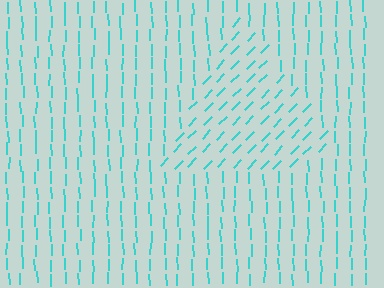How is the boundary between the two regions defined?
The boundary is defined purely by a change in line orientation (approximately 45 degrees difference). All lines are the same color and thickness.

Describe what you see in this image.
The image is filled with small cyan line segments. A triangle region in the image has lines oriented differently from the surrounding lines, creating a visible texture boundary.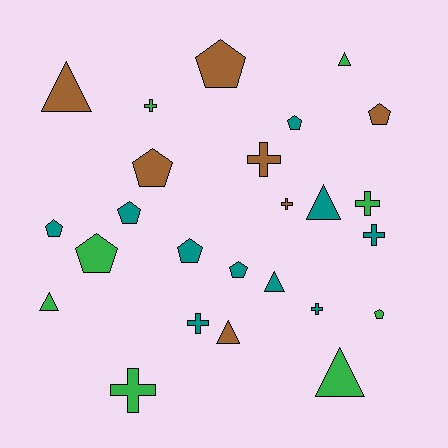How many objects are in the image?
There are 25 objects.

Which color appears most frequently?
Teal, with 10 objects.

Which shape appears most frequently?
Pentagon, with 10 objects.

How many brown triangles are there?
There are 2 brown triangles.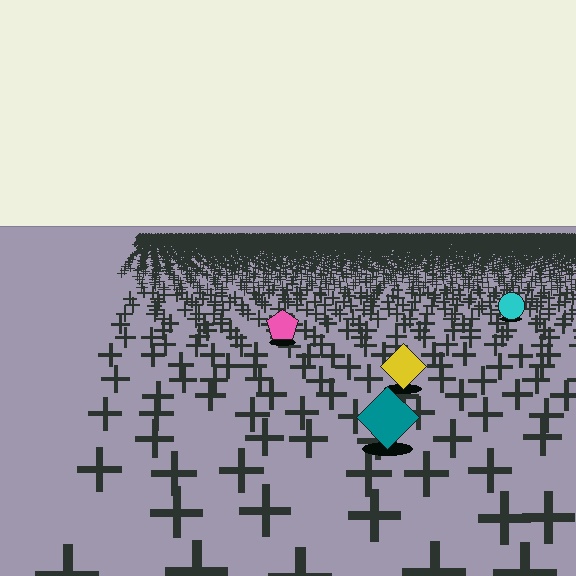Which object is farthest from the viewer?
The cyan circle is farthest from the viewer. It appears smaller and the ground texture around it is denser.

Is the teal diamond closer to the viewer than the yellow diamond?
Yes. The teal diamond is closer — you can tell from the texture gradient: the ground texture is coarser near it.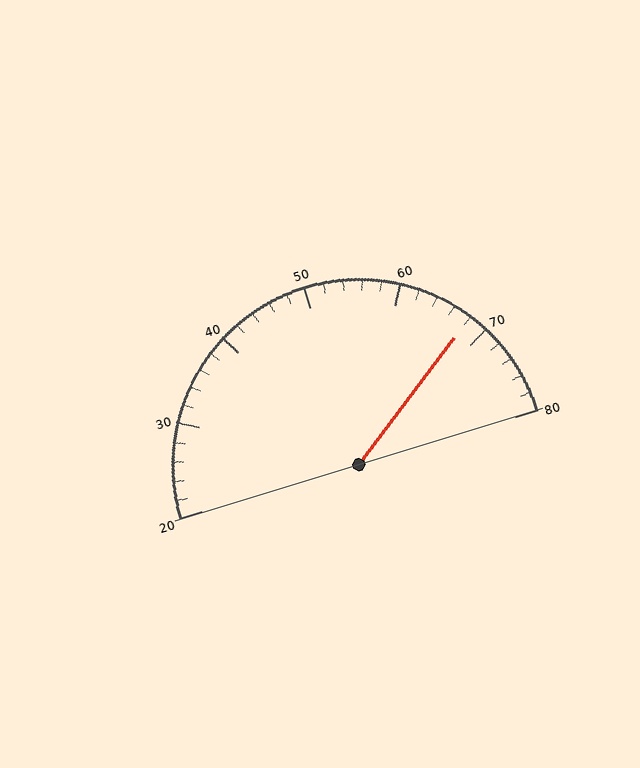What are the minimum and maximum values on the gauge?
The gauge ranges from 20 to 80.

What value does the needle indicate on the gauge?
The needle indicates approximately 68.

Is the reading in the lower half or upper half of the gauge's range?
The reading is in the upper half of the range (20 to 80).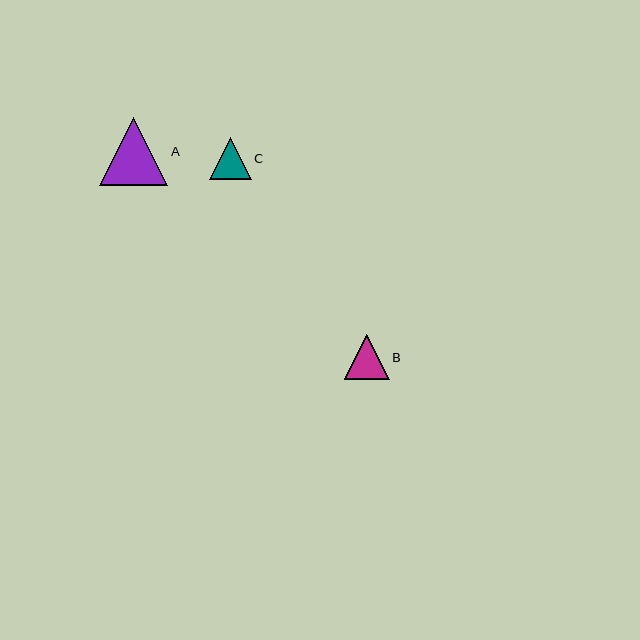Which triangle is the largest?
Triangle A is the largest with a size of approximately 68 pixels.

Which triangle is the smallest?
Triangle C is the smallest with a size of approximately 42 pixels.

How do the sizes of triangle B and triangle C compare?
Triangle B and triangle C are approximately the same size.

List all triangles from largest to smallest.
From largest to smallest: A, B, C.